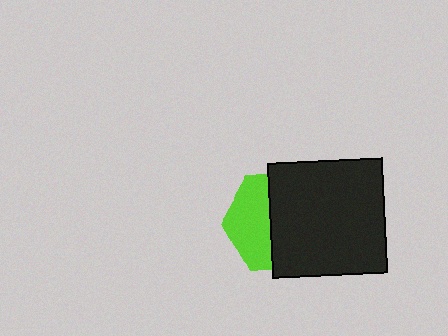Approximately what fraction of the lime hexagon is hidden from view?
Roughly 57% of the lime hexagon is hidden behind the black square.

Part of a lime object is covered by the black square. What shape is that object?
It is a hexagon.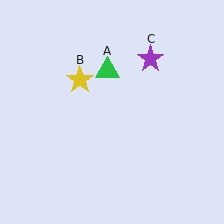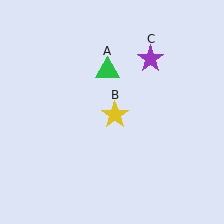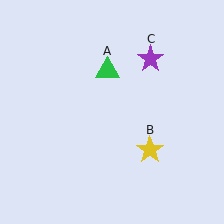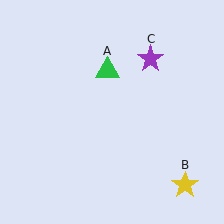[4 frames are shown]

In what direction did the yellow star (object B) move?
The yellow star (object B) moved down and to the right.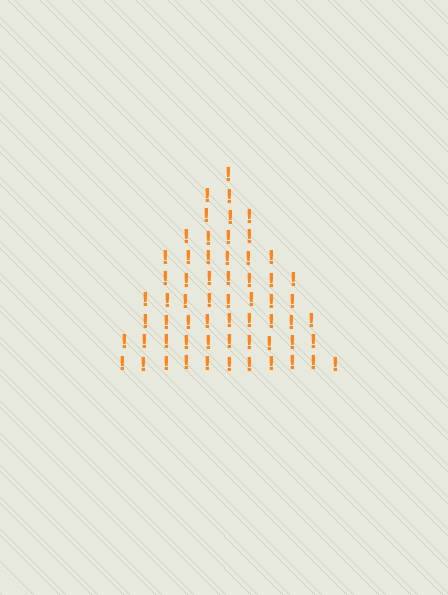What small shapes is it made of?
It is made of small exclamation marks.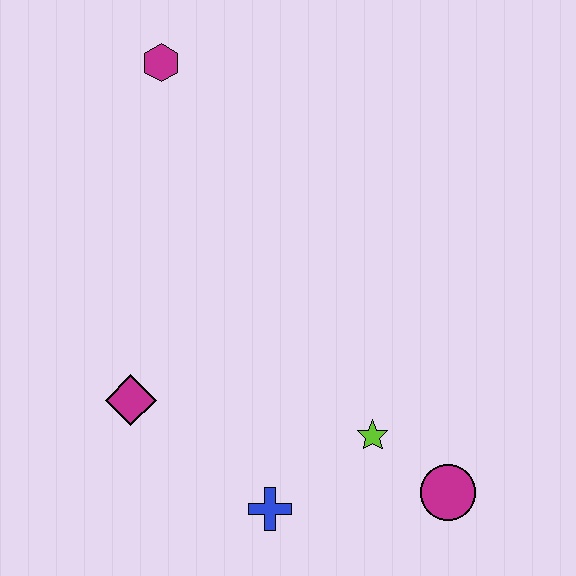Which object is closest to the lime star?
The magenta circle is closest to the lime star.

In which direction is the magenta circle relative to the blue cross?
The magenta circle is to the right of the blue cross.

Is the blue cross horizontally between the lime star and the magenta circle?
No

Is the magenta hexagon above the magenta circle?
Yes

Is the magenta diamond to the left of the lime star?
Yes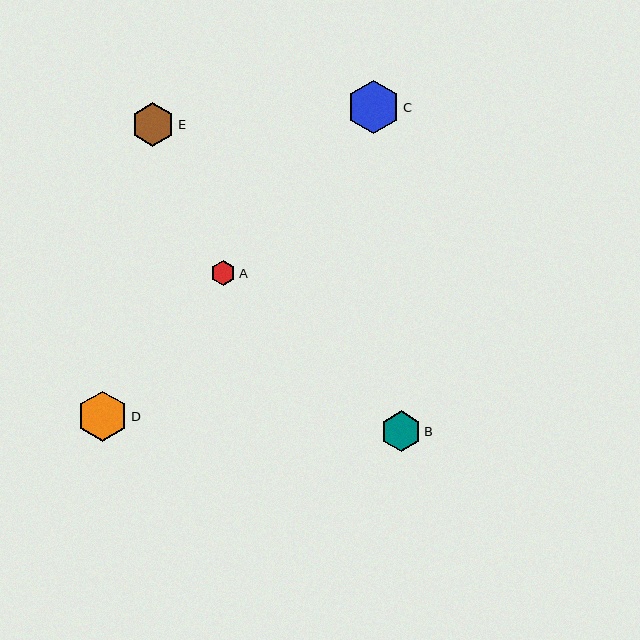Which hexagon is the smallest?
Hexagon A is the smallest with a size of approximately 24 pixels.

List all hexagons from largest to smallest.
From largest to smallest: C, D, E, B, A.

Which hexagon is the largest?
Hexagon C is the largest with a size of approximately 53 pixels.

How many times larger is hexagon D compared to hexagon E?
Hexagon D is approximately 1.2 times the size of hexagon E.